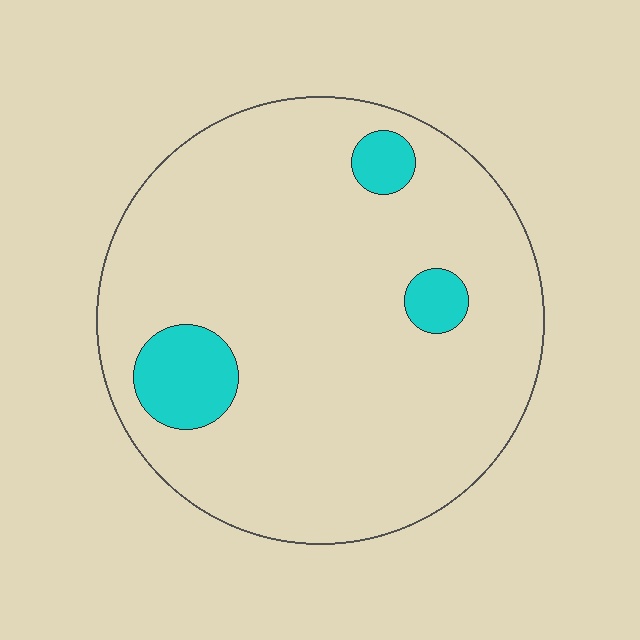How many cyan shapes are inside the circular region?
3.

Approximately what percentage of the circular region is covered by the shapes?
Approximately 10%.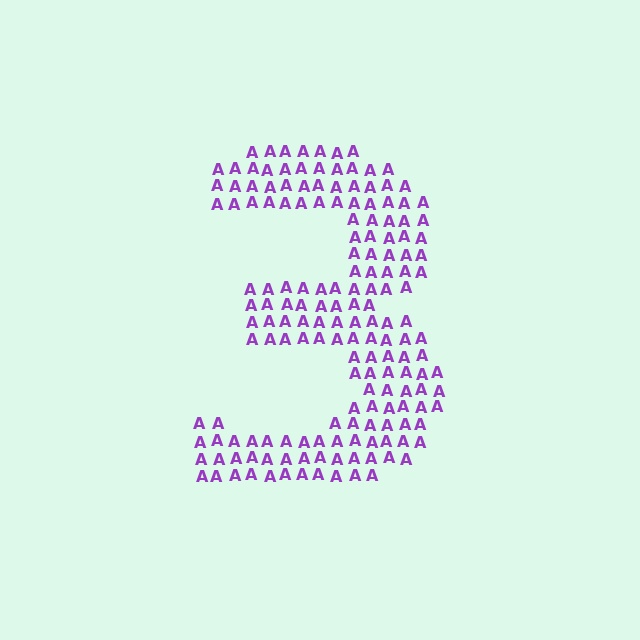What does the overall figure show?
The overall figure shows the digit 3.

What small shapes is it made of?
It is made of small letter A's.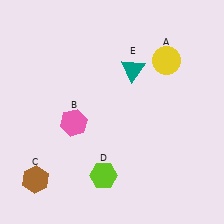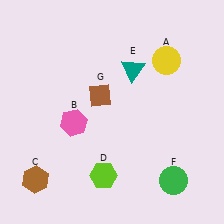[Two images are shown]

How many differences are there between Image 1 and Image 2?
There are 2 differences between the two images.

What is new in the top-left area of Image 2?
A brown diamond (G) was added in the top-left area of Image 2.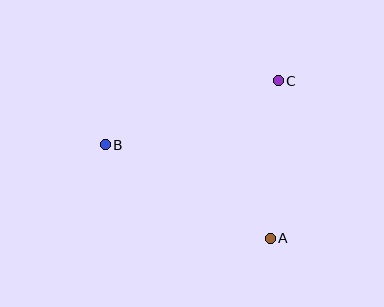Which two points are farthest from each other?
Points A and B are farthest from each other.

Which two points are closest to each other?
Points A and C are closest to each other.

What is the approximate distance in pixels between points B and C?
The distance between B and C is approximately 185 pixels.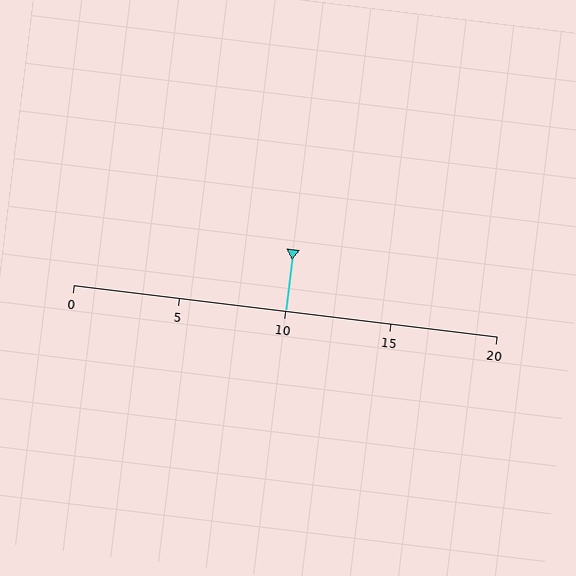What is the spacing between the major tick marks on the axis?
The major ticks are spaced 5 apart.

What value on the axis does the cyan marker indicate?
The marker indicates approximately 10.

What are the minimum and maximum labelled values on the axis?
The axis runs from 0 to 20.